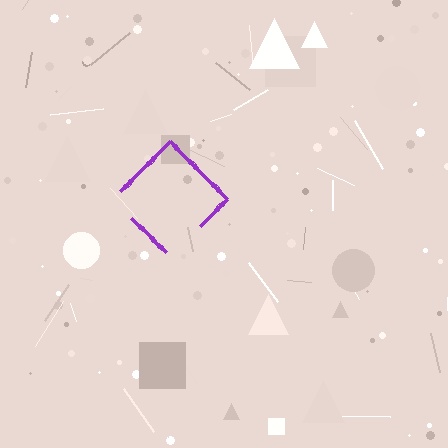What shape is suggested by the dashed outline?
The dashed outline suggests a diamond.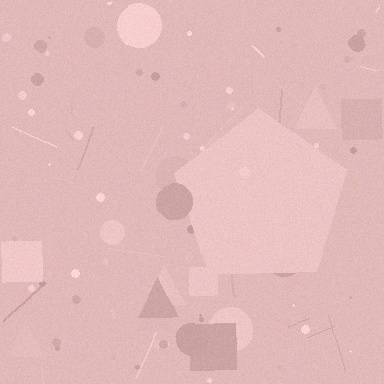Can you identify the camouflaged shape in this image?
The camouflaged shape is a pentagon.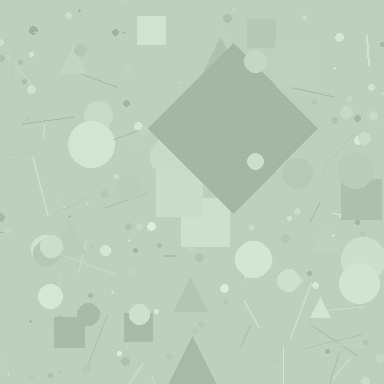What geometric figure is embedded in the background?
A diamond is embedded in the background.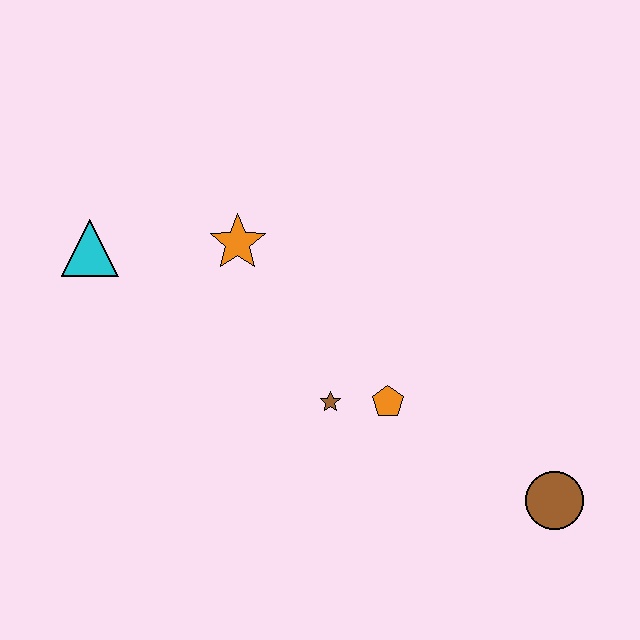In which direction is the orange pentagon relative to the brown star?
The orange pentagon is to the right of the brown star.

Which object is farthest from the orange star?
The brown circle is farthest from the orange star.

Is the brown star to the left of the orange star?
No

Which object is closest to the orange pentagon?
The brown star is closest to the orange pentagon.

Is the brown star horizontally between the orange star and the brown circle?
Yes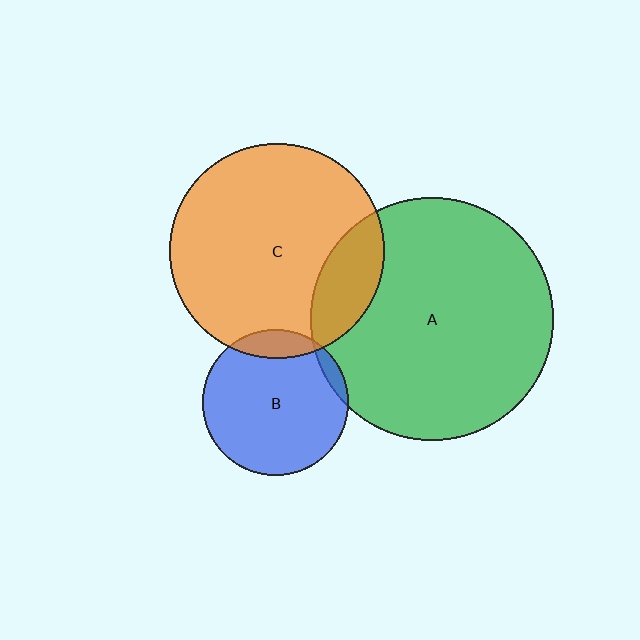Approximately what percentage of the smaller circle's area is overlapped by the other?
Approximately 5%.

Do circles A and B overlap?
Yes.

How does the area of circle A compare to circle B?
Approximately 2.8 times.